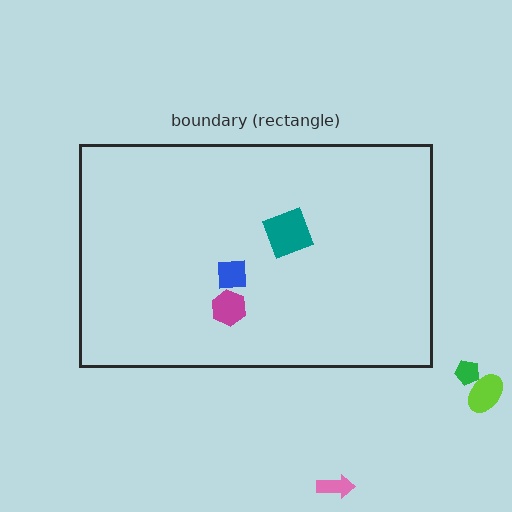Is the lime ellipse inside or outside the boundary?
Outside.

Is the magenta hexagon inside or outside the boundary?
Inside.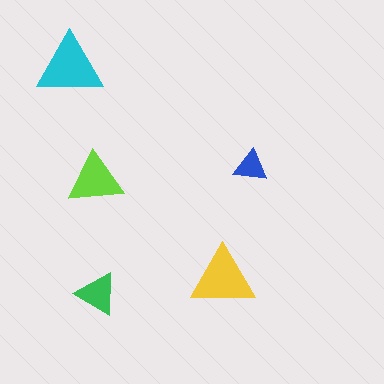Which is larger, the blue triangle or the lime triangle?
The lime one.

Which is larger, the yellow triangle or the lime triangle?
The yellow one.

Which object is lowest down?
The green triangle is bottommost.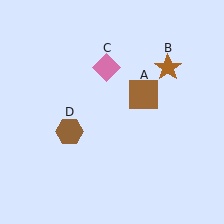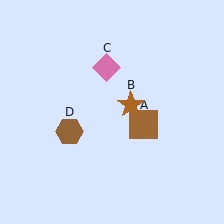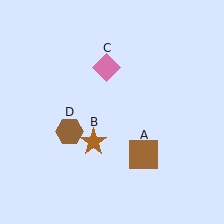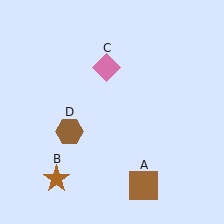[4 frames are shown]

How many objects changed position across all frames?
2 objects changed position: brown square (object A), brown star (object B).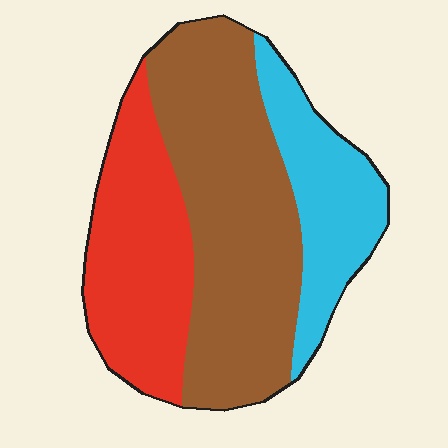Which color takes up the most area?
Brown, at roughly 50%.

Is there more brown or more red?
Brown.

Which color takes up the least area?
Cyan, at roughly 20%.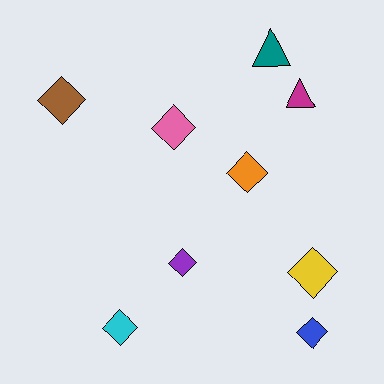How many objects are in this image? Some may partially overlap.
There are 9 objects.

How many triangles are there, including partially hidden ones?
There are 2 triangles.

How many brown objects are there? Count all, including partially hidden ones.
There is 1 brown object.